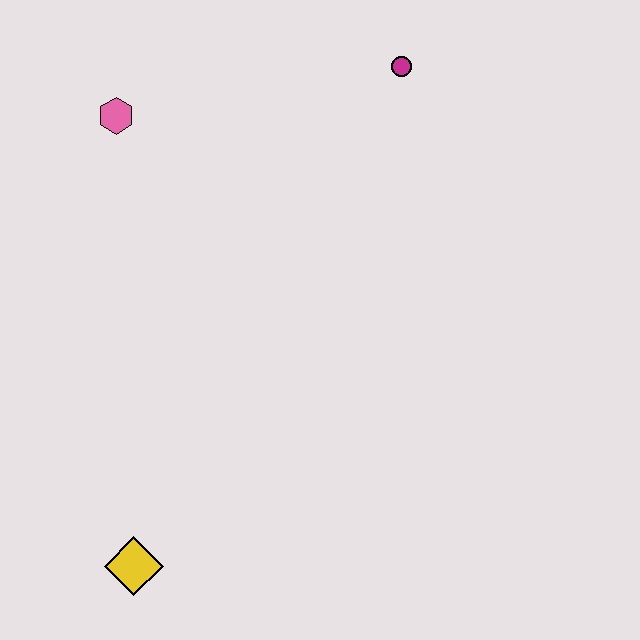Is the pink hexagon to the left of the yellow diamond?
Yes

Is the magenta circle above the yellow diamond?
Yes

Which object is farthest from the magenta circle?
The yellow diamond is farthest from the magenta circle.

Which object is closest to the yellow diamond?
The pink hexagon is closest to the yellow diamond.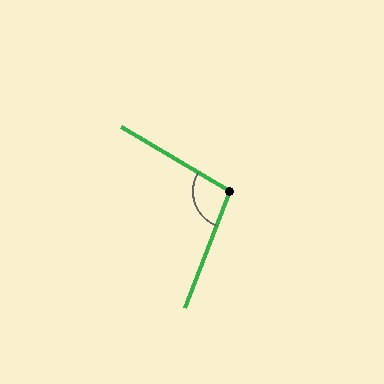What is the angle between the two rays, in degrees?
Approximately 100 degrees.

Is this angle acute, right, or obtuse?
It is obtuse.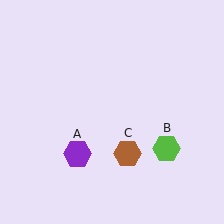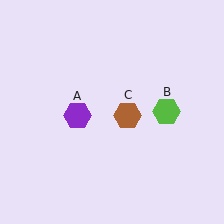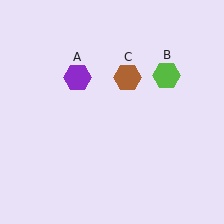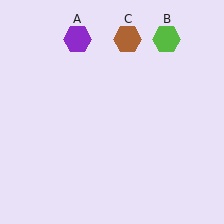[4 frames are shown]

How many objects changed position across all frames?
3 objects changed position: purple hexagon (object A), lime hexagon (object B), brown hexagon (object C).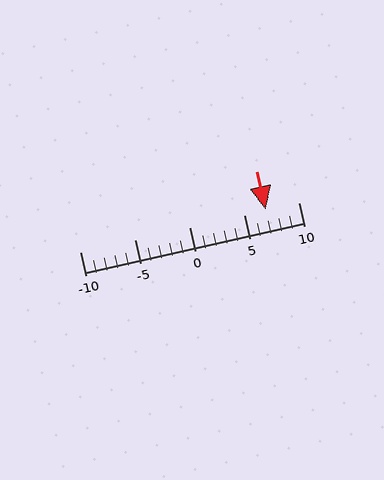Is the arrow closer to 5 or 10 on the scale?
The arrow is closer to 5.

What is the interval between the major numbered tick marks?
The major tick marks are spaced 5 units apart.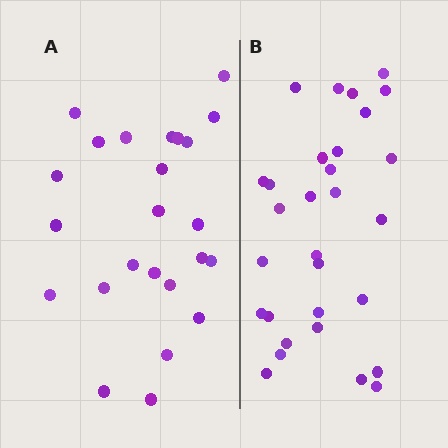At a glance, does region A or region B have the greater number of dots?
Region B (the right region) has more dots.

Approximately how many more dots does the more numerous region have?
Region B has about 6 more dots than region A.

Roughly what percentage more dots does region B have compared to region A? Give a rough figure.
About 25% more.